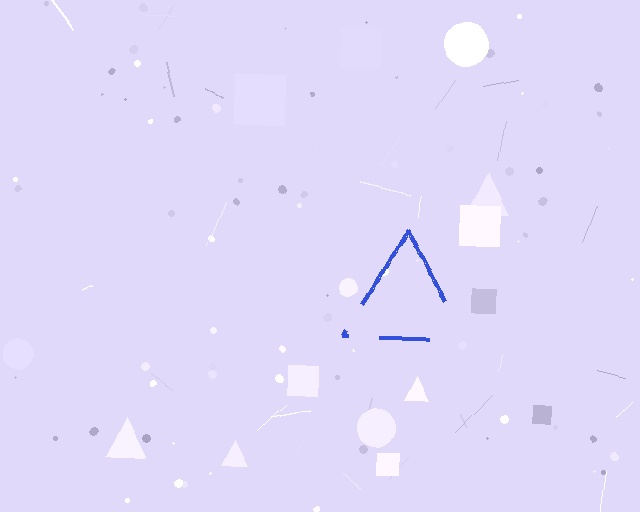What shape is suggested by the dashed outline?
The dashed outline suggests a triangle.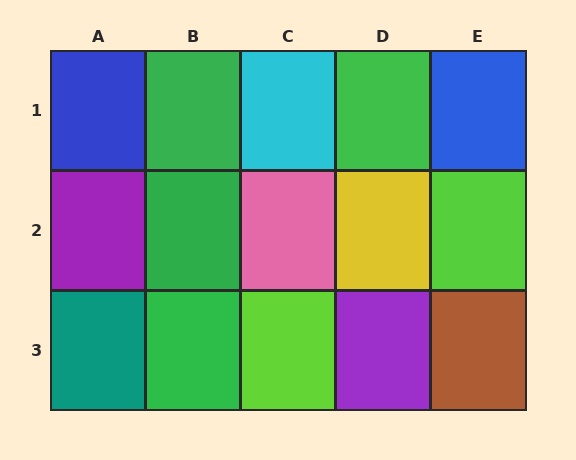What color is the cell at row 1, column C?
Cyan.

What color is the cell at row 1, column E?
Blue.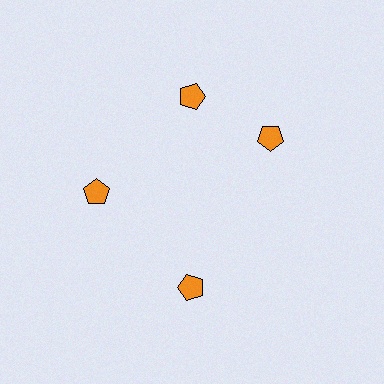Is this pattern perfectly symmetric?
No. The 4 orange pentagons are arranged in a ring, but one element near the 3 o'clock position is rotated out of alignment along the ring, breaking the 4-fold rotational symmetry.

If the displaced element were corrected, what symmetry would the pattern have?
It would have 4-fold rotational symmetry — the pattern would map onto itself every 90 degrees.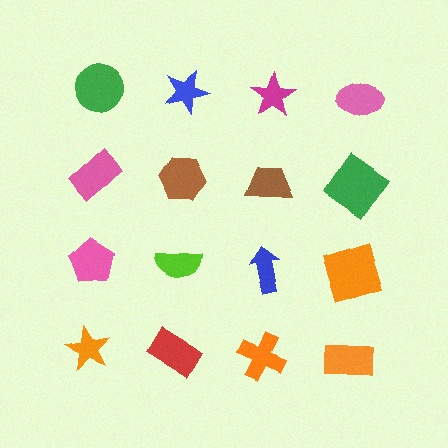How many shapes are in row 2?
4 shapes.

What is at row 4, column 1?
An orange star.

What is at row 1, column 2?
A blue star.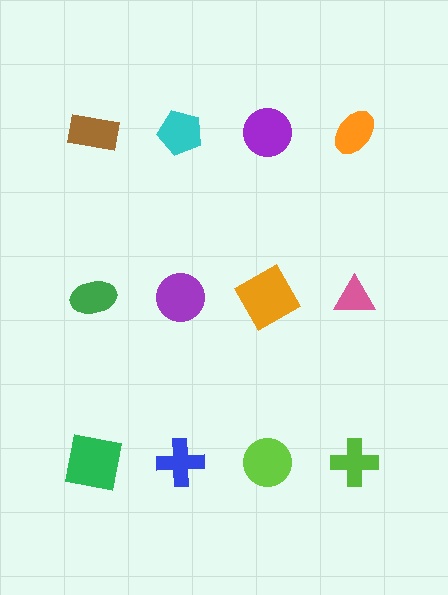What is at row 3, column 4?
A lime cross.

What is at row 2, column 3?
An orange square.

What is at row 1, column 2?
A cyan pentagon.